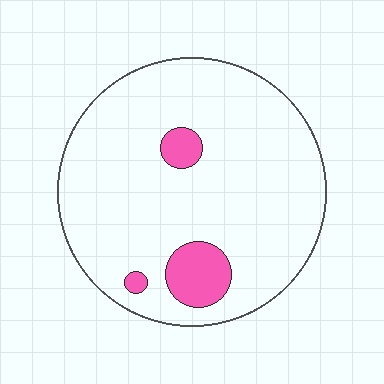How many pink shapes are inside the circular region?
3.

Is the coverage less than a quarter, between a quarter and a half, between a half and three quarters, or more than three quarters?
Less than a quarter.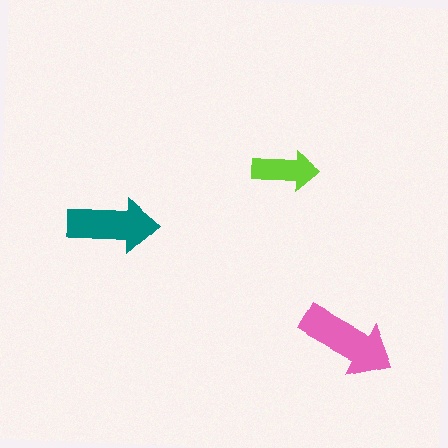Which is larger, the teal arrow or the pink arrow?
The pink one.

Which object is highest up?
The lime arrow is topmost.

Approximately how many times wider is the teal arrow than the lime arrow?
About 1.5 times wider.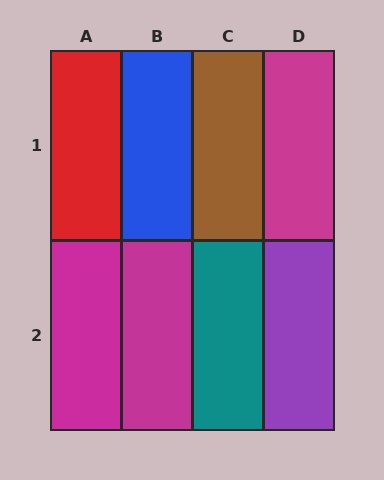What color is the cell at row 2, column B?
Magenta.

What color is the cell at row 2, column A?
Magenta.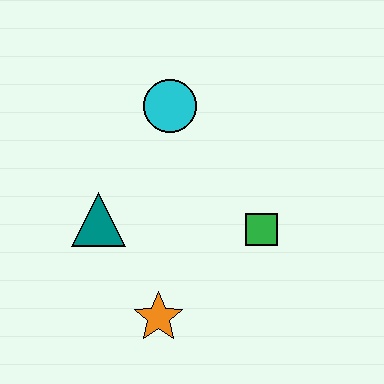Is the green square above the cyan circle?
No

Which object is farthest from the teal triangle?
The green square is farthest from the teal triangle.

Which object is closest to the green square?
The orange star is closest to the green square.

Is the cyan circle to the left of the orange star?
No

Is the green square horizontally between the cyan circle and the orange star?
No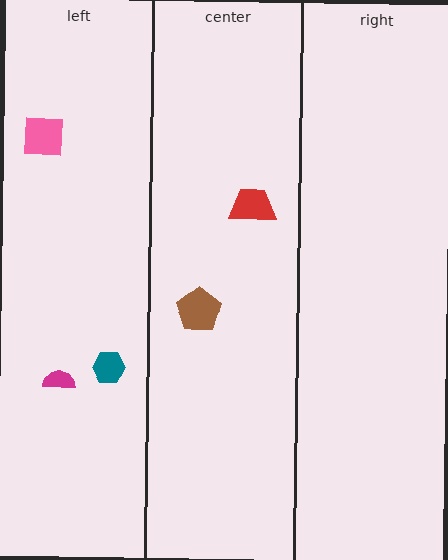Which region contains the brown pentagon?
The center region.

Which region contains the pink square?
The left region.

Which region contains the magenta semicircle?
The left region.